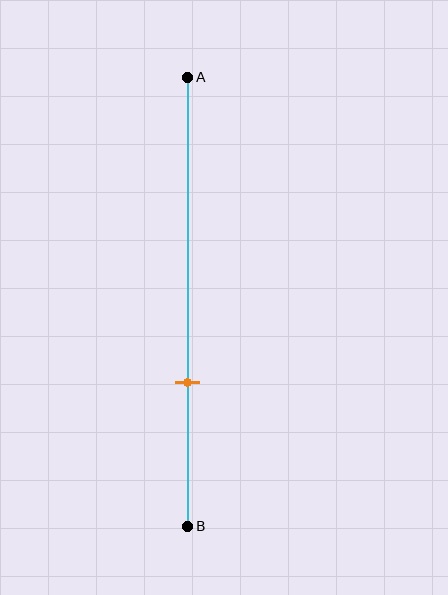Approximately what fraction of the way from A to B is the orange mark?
The orange mark is approximately 70% of the way from A to B.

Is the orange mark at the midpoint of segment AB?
No, the mark is at about 70% from A, not at the 50% midpoint.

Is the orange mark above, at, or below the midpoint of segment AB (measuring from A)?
The orange mark is below the midpoint of segment AB.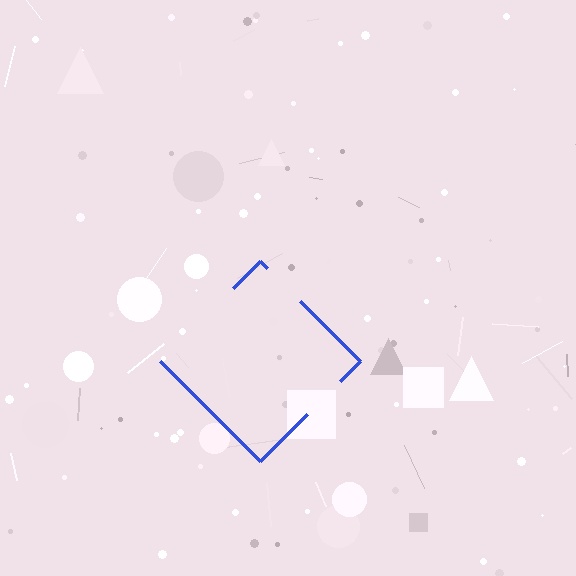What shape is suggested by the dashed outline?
The dashed outline suggests a diamond.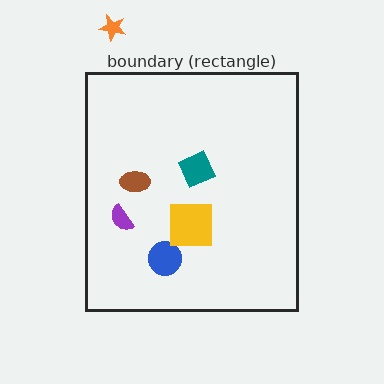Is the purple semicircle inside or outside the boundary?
Inside.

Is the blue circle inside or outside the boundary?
Inside.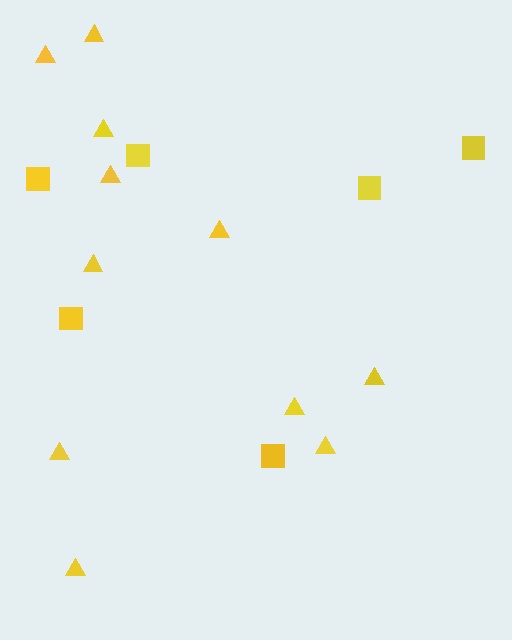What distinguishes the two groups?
There are 2 groups: one group of squares (6) and one group of triangles (11).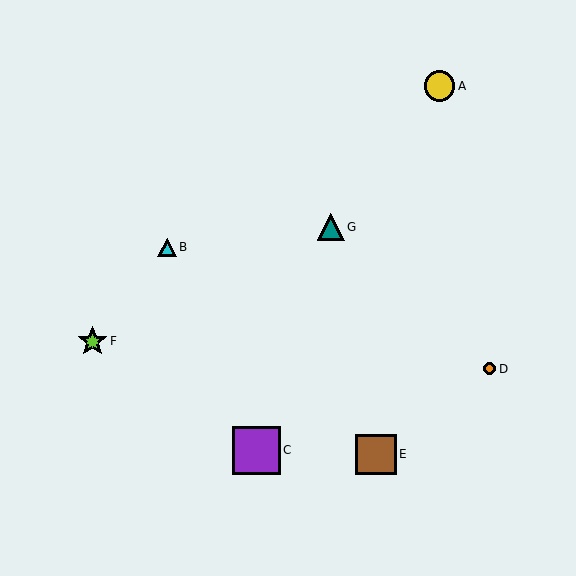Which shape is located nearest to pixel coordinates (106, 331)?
The lime star (labeled F) at (92, 341) is nearest to that location.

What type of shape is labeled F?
Shape F is a lime star.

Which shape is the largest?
The purple square (labeled C) is the largest.